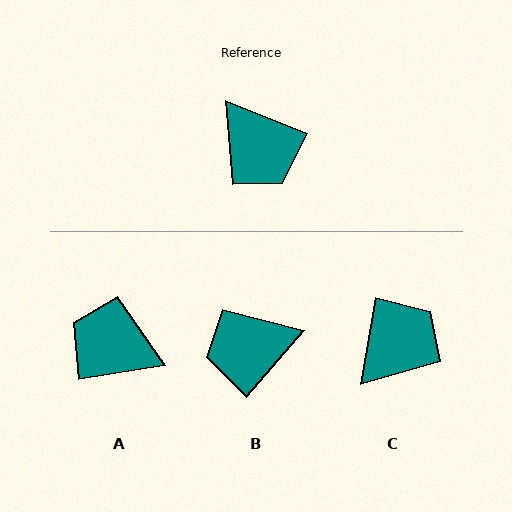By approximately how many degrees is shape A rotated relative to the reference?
Approximately 149 degrees clockwise.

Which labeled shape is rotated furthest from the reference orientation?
A, about 149 degrees away.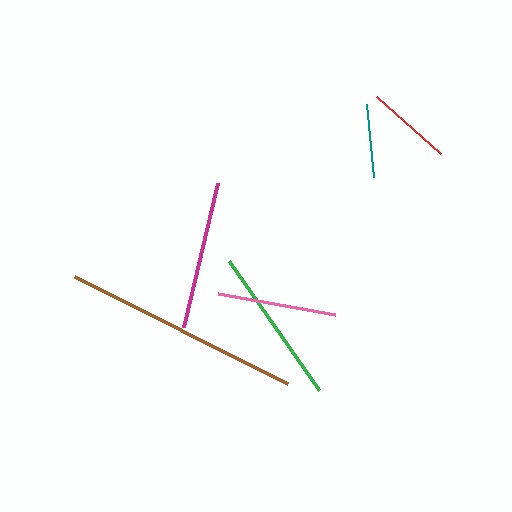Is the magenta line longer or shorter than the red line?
The magenta line is longer than the red line.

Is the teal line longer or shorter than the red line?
The red line is longer than the teal line.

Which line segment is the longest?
The brown line is the longest at approximately 238 pixels.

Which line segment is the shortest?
The teal line is the shortest at approximately 74 pixels.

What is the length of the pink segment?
The pink segment is approximately 119 pixels long.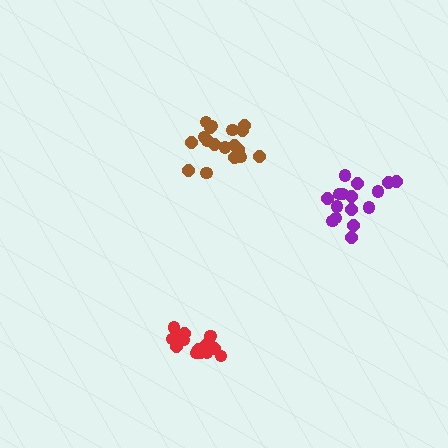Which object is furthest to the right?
The purple cluster is rightmost.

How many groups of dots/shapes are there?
There are 3 groups.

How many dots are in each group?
Group 1: 18 dots, Group 2: 16 dots, Group 3: 17 dots (51 total).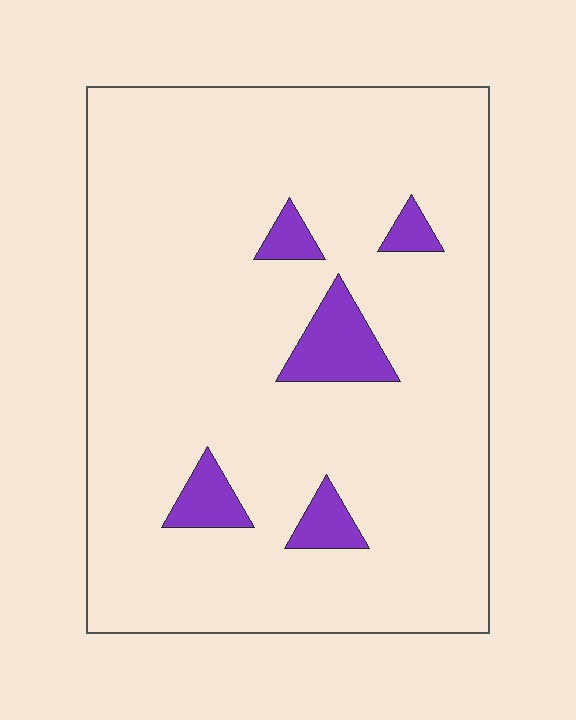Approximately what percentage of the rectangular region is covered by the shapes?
Approximately 10%.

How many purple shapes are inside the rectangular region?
5.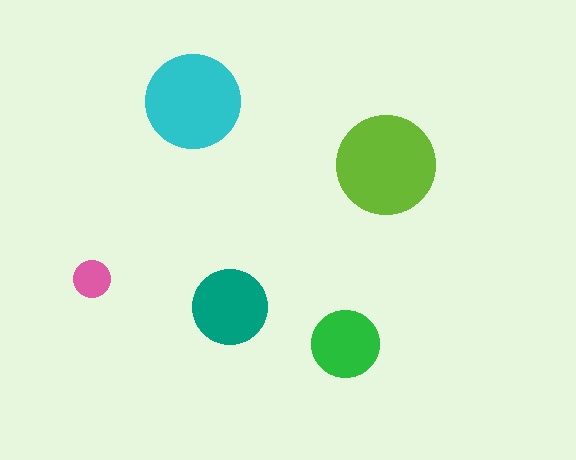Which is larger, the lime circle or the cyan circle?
The lime one.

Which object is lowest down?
The green circle is bottommost.